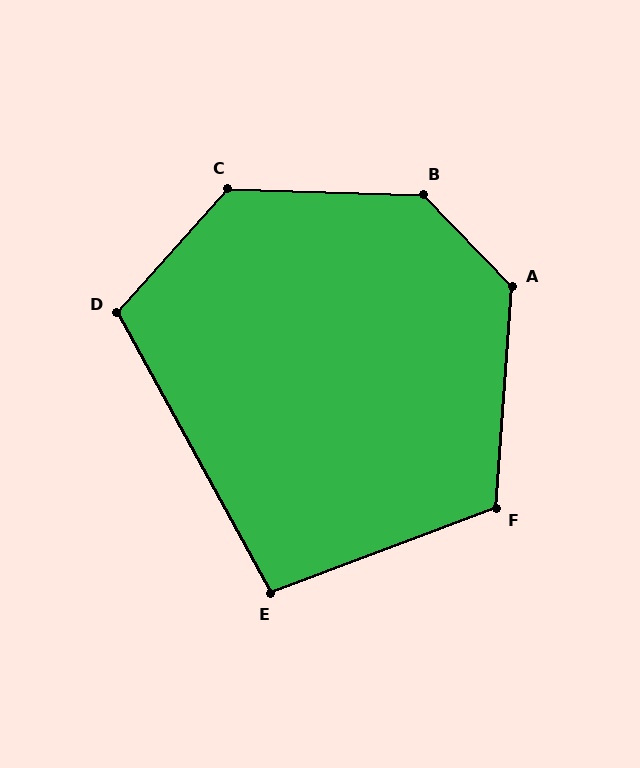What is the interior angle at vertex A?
Approximately 132 degrees (obtuse).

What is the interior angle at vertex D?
Approximately 109 degrees (obtuse).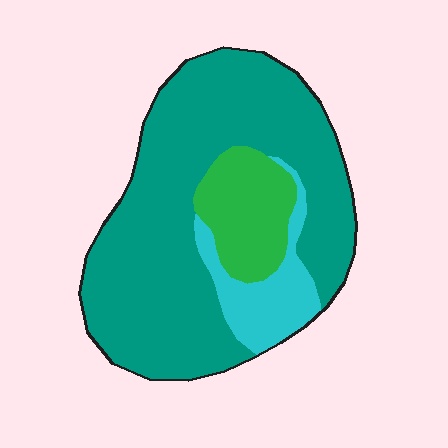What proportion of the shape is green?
Green covers roughly 15% of the shape.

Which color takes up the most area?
Teal, at roughly 70%.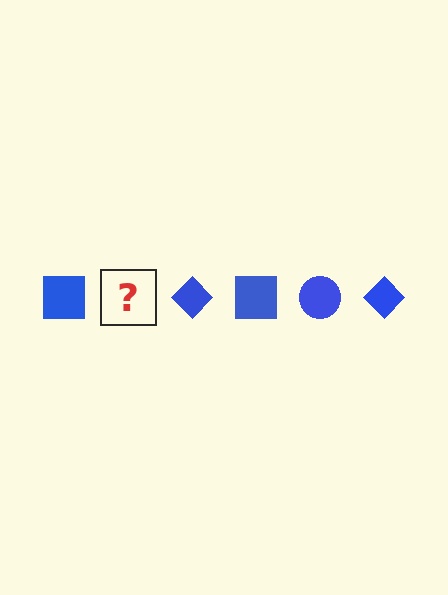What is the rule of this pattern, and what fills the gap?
The rule is that the pattern cycles through square, circle, diamond shapes in blue. The gap should be filled with a blue circle.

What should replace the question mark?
The question mark should be replaced with a blue circle.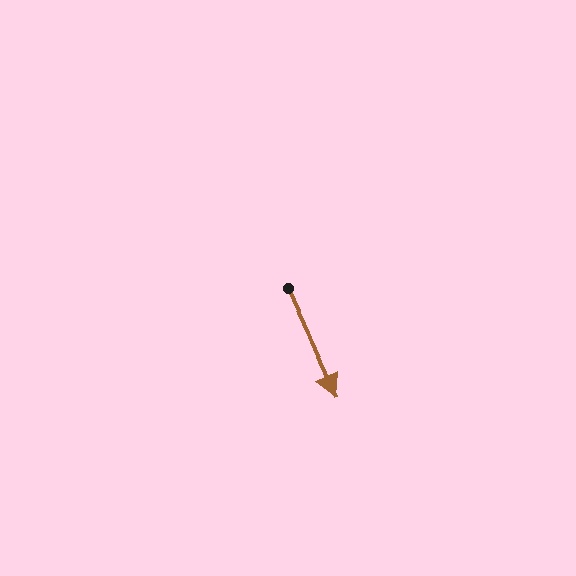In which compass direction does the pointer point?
Southeast.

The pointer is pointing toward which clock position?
Roughly 5 o'clock.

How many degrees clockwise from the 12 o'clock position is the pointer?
Approximately 155 degrees.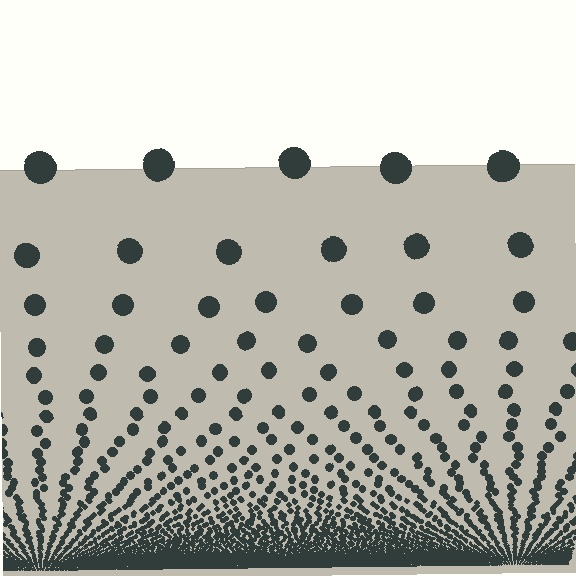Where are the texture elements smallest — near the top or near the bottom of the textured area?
Near the bottom.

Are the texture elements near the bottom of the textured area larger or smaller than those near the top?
Smaller. The gradient is inverted — elements near the bottom are smaller and denser.